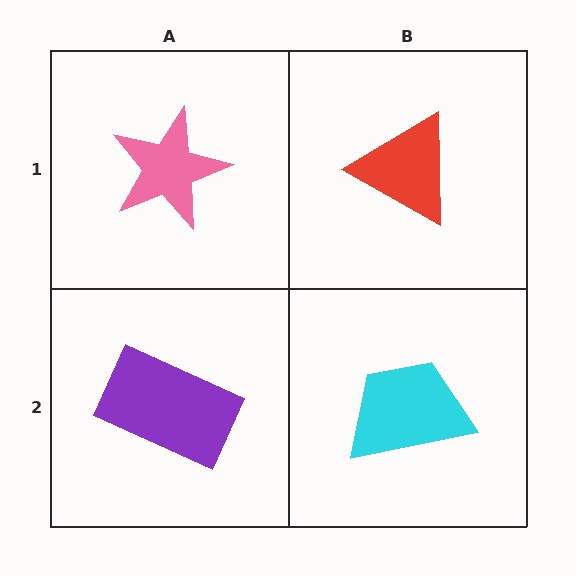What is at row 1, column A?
A pink star.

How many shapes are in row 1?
2 shapes.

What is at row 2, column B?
A cyan trapezoid.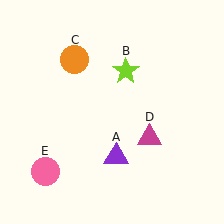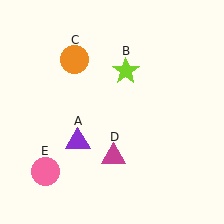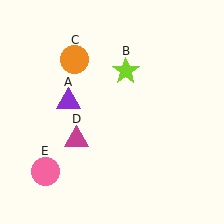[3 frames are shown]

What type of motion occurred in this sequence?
The purple triangle (object A), magenta triangle (object D) rotated clockwise around the center of the scene.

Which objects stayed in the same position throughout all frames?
Lime star (object B) and orange circle (object C) and pink circle (object E) remained stationary.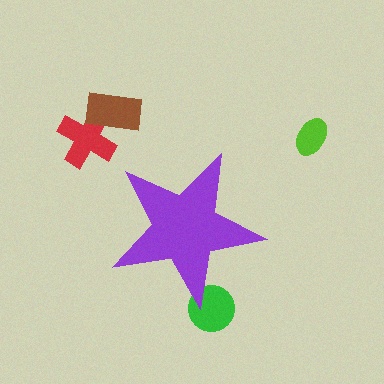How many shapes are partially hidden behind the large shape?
1 shape is partially hidden.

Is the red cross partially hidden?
No, the red cross is fully visible.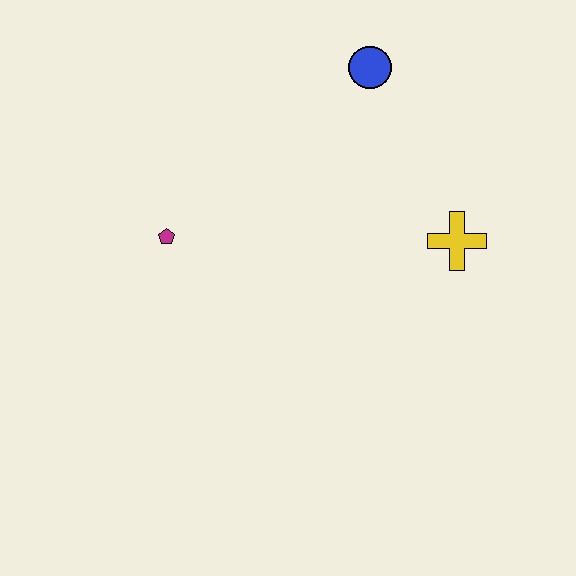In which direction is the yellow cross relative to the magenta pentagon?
The yellow cross is to the right of the magenta pentagon.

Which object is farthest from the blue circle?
The magenta pentagon is farthest from the blue circle.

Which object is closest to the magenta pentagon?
The blue circle is closest to the magenta pentagon.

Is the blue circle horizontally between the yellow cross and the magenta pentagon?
Yes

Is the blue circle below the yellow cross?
No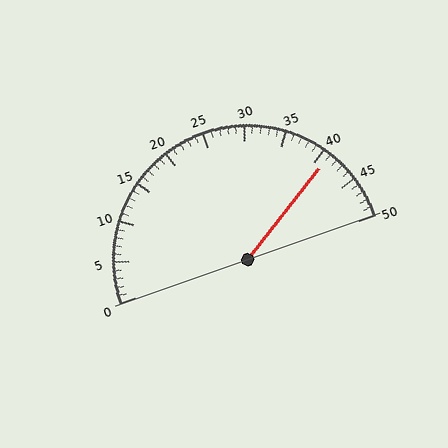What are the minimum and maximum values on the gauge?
The gauge ranges from 0 to 50.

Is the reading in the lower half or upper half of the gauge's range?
The reading is in the upper half of the range (0 to 50).